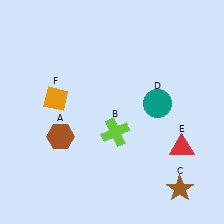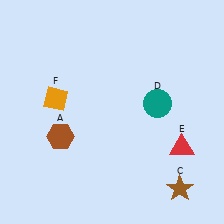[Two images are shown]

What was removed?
The lime cross (B) was removed in Image 2.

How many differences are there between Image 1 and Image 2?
There is 1 difference between the two images.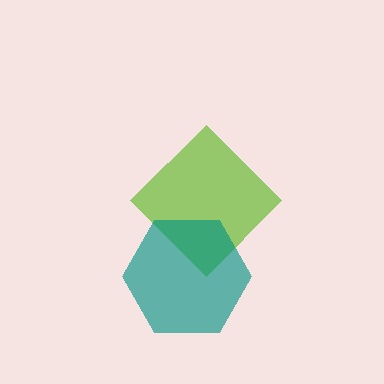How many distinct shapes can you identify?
There are 2 distinct shapes: a lime diamond, a teal hexagon.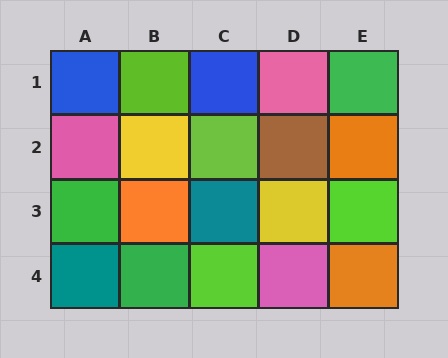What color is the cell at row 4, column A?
Teal.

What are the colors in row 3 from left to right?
Green, orange, teal, yellow, lime.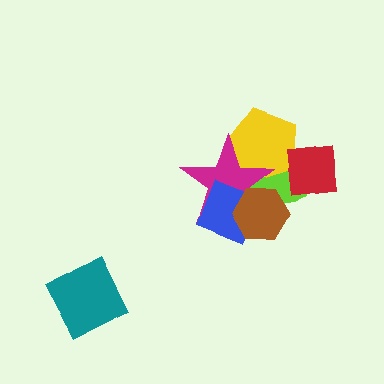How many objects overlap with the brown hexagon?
3 objects overlap with the brown hexagon.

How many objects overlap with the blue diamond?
3 objects overlap with the blue diamond.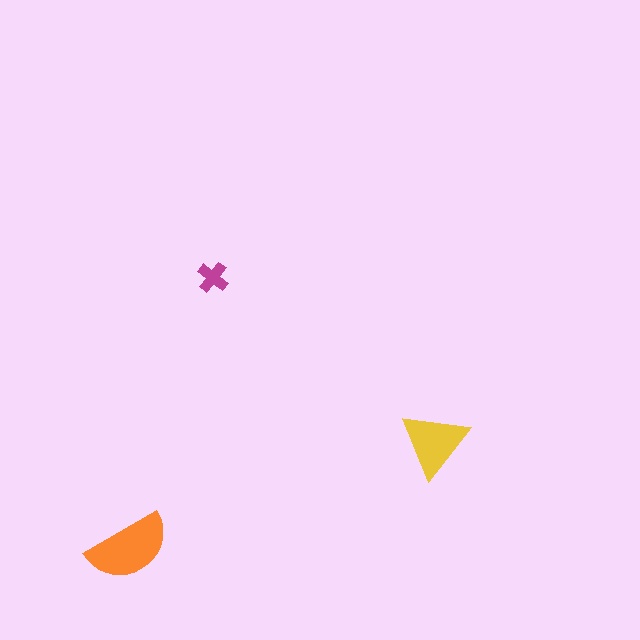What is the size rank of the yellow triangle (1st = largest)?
2nd.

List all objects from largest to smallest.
The orange semicircle, the yellow triangle, the magenta cross.